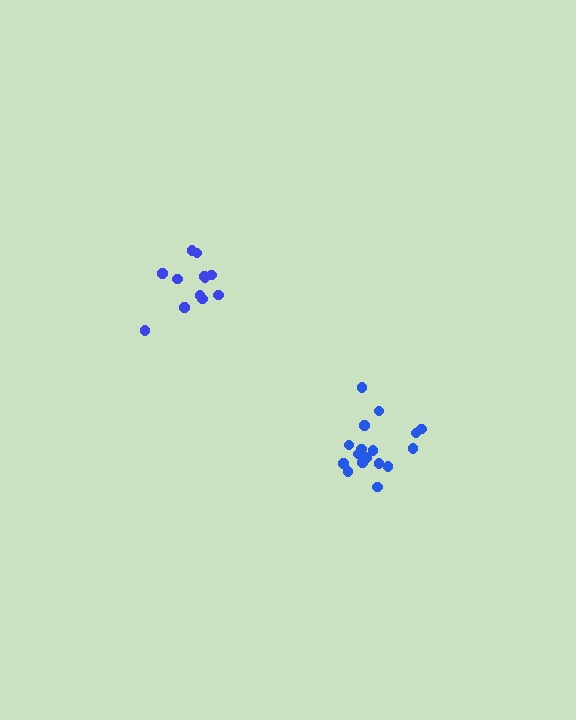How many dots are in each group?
Group 1: 12 dots, Group 2: 17 dots (29 total).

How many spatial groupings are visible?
There are 2 spatial groupings.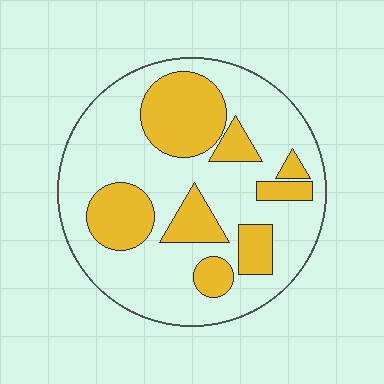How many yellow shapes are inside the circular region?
8.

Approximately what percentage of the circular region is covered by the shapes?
Approximately 30%.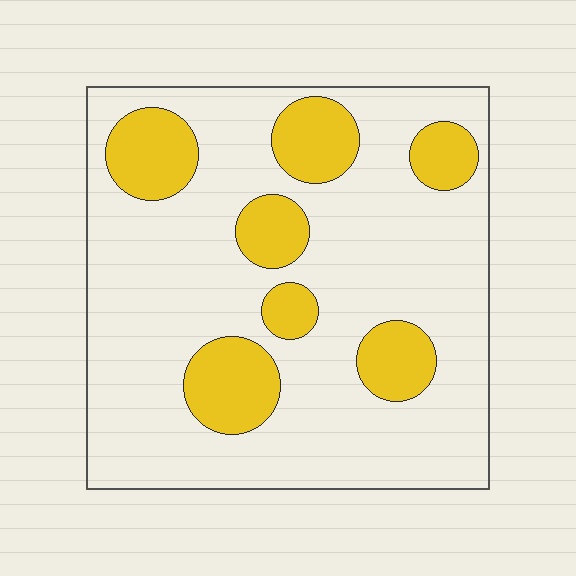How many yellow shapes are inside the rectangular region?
7.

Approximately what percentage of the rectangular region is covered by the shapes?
Approximately 25%.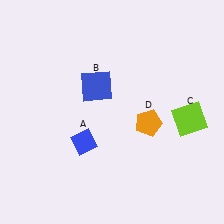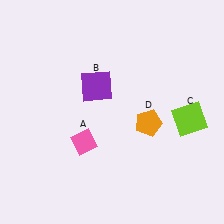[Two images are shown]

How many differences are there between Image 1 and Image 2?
There are 2 differences between the two images.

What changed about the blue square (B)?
In Image 1, B is blue. In Image 2, it changed to purple.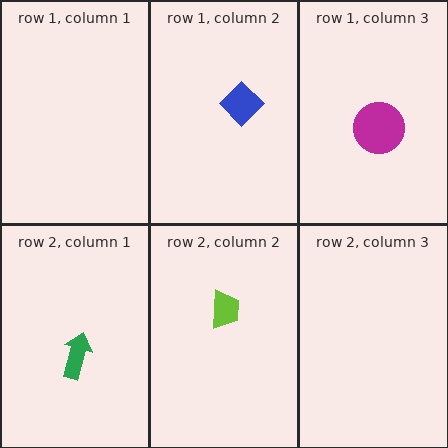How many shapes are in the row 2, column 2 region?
1.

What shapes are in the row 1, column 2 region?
The blue diamond.